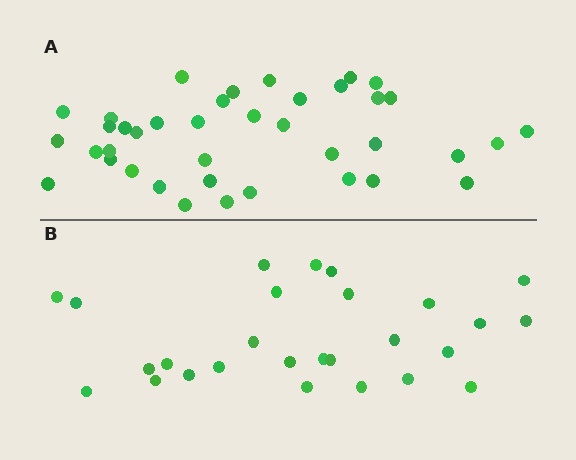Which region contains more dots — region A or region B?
Region A (the top region) has more dots.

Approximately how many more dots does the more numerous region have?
Region A has roughly 12 or so more dots than region B.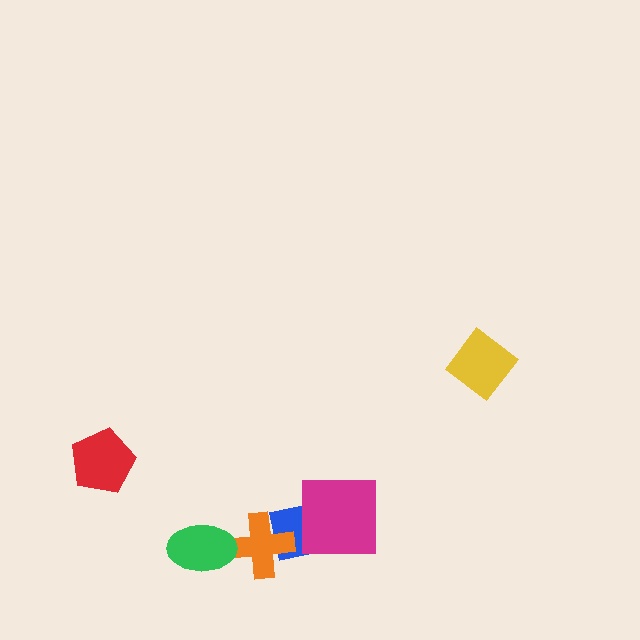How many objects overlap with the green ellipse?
1 object overlaps with the green ellipse.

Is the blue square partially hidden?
Yes, it is partially covered by another shape.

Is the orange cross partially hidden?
Yes, it is partially covered by another shape.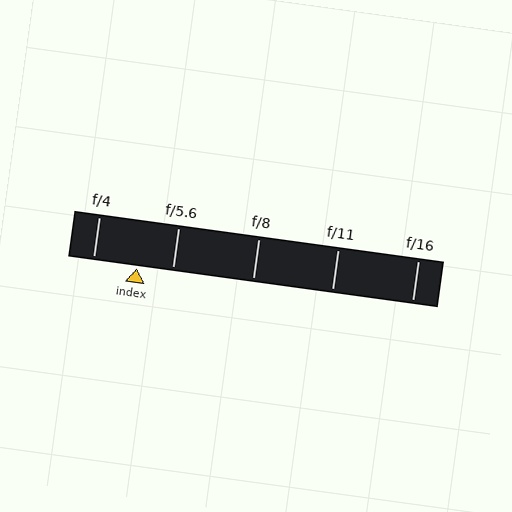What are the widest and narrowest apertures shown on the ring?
The widest aperture shown is f/4 and the narrowest is f/16.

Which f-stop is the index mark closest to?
The index mark is closest to f/5.6.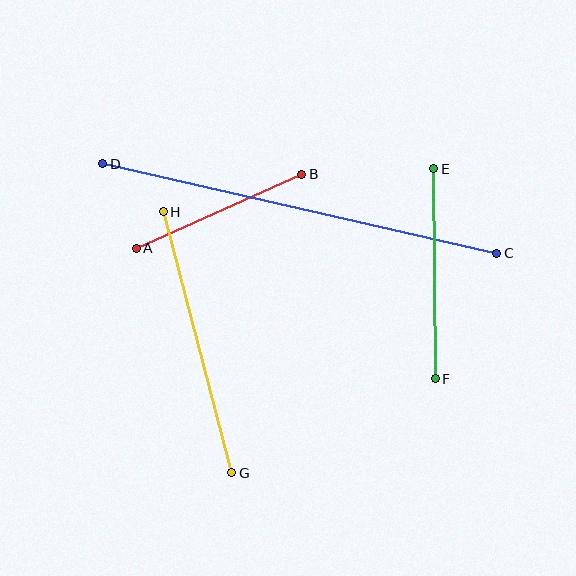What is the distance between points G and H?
The distance is approximately 270 pixels.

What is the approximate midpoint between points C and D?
The midpoint is at approximately (300, 209) pixels.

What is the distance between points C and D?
The distance is approximately 404 pixels.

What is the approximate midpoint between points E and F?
The midpoint is at approximately (435, 274) pixels.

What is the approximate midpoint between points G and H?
The midpoint is at approximately (198, 342) pixels.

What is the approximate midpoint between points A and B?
The midpoint is at approximately (219, 211) pixels.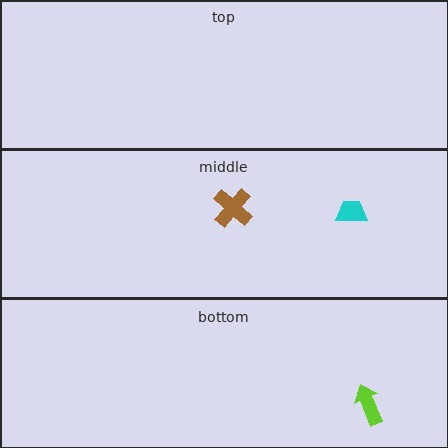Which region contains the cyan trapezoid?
The middle region.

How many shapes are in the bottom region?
1.